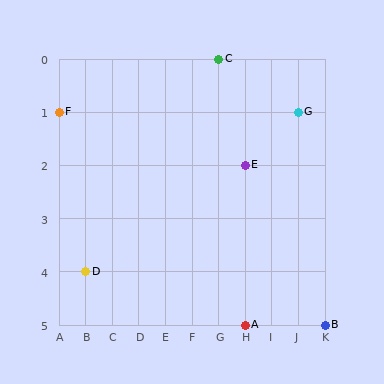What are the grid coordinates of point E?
Point E is at grid coordinates (H, 2).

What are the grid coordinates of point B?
Point B is at grid coordinates (K, 5).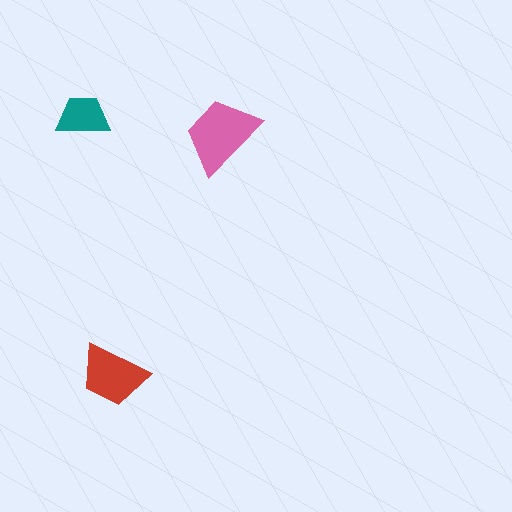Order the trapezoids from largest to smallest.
the pink one, the red one, the teal one.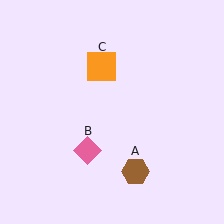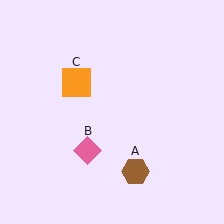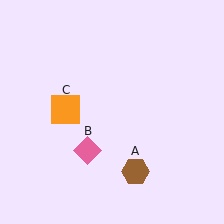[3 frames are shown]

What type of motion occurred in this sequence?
The orange square (object C) rotated counterclockwise around the center of the scene.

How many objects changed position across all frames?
1 object changed position: orange square (object C).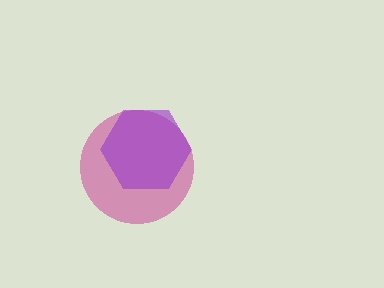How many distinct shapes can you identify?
There are 2 distinct shapes: a magenta circle, a purple hexagon.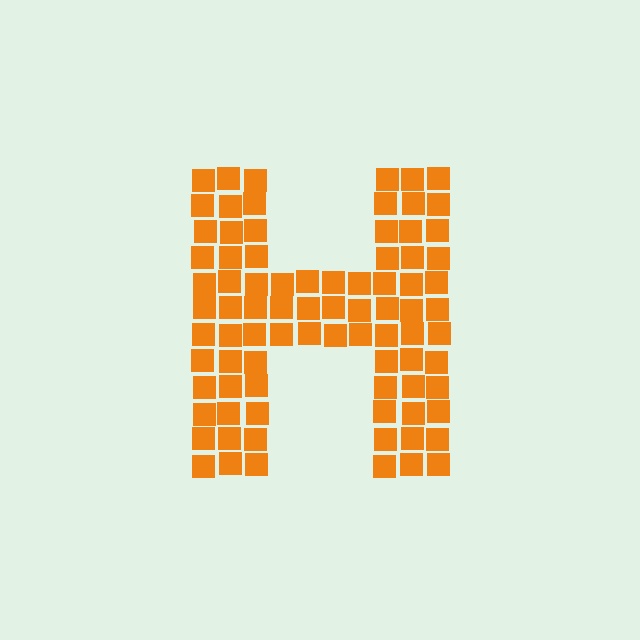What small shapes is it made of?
It is made of small squares.